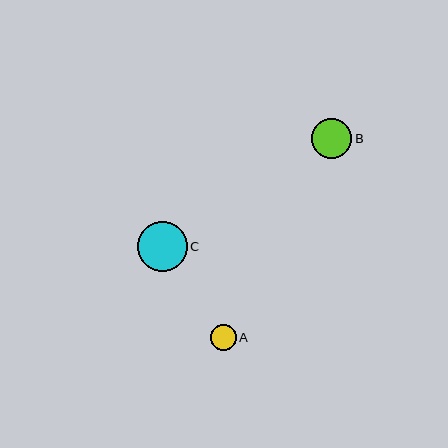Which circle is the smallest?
Circle A is the smallest with a size of approximately 26 pixels.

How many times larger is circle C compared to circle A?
Circle C is approximately 1.9 times the size of circle A.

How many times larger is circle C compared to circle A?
Circle C is approximately 1.9 times the size of circle A.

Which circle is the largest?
Circle C is the largest with a size of approximately 50 pixels.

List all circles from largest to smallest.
From largest to smallest: C, B, A.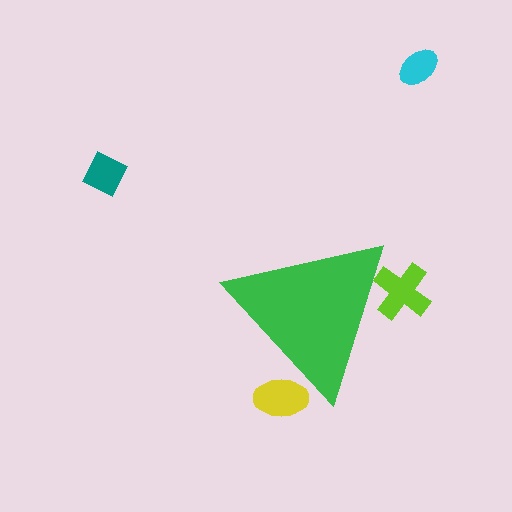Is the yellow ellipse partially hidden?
Yes, the yellow ellipse is partially hidden behind the green triangle.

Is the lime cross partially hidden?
Yes, the lime cross is partially hidden behind the green triangle.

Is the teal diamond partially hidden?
No, the teal diamond is fully visible.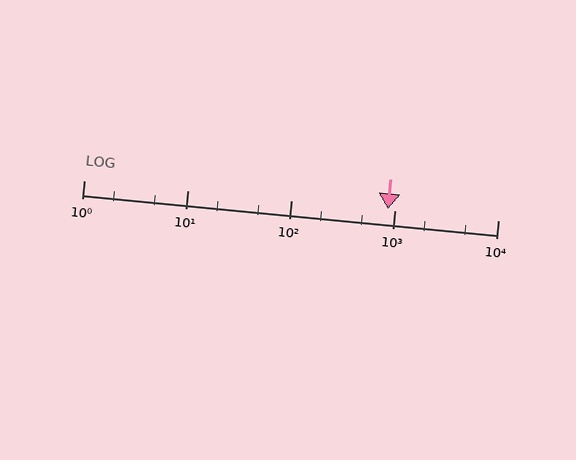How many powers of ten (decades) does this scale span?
The scale spans 4 decades, from 1 to 10000.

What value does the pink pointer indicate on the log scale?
The pointer indicates approximately 870.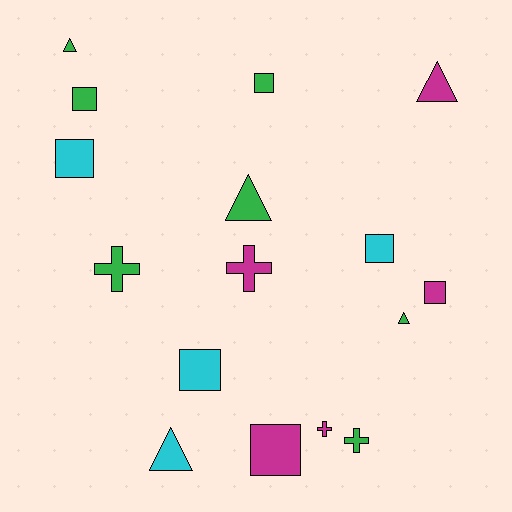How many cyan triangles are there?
There is 1 cyan triangle.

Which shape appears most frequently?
Square, with 7 objects.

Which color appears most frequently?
Green, with 7 objects.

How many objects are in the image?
There are 16 objects.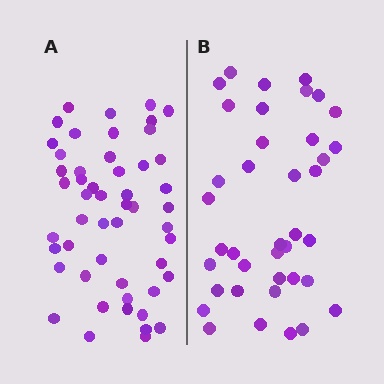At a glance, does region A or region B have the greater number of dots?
Region A (the left region) has more dots.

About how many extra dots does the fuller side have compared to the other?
Region A has roughly 12 or so more dots than region B.